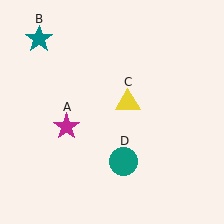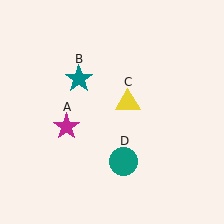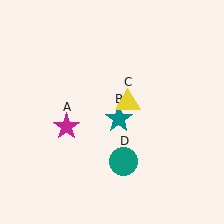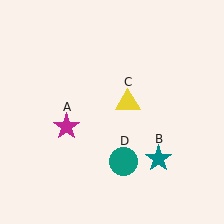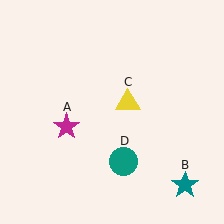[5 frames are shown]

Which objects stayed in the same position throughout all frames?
Magenta star (object A) and yellow triangle (object C) and teal circle (object D) remained stationary.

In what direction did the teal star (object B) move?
The teal star (object B) moved down and to the right.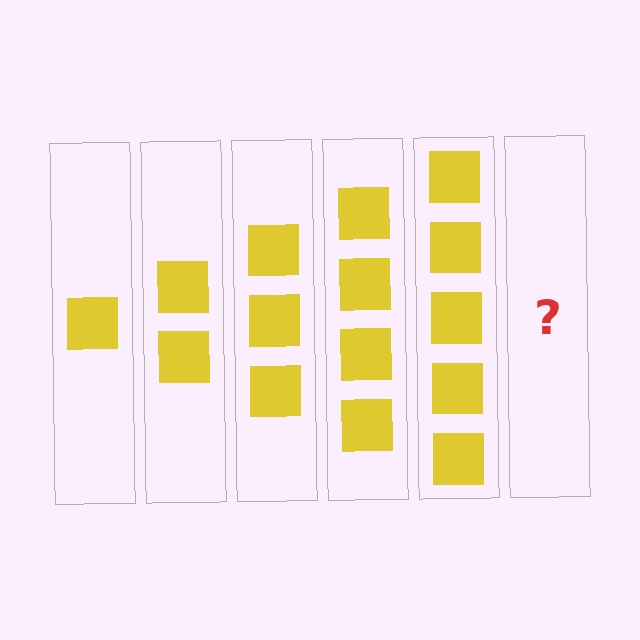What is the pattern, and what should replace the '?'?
The pattern is that each step adds one more square. The '?' should be 6 squares.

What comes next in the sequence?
The next element should be 6 squares.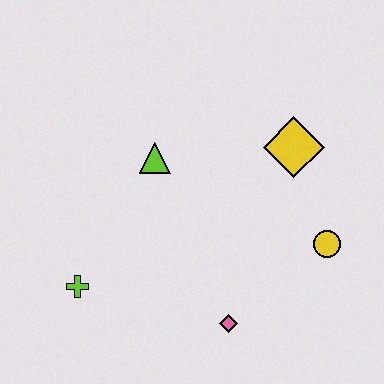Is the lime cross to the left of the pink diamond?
Yes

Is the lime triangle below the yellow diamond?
Yes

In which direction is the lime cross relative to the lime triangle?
The lime cross is below the lime triangle.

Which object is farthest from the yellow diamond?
The lime cross is farthest from the yellow diamond.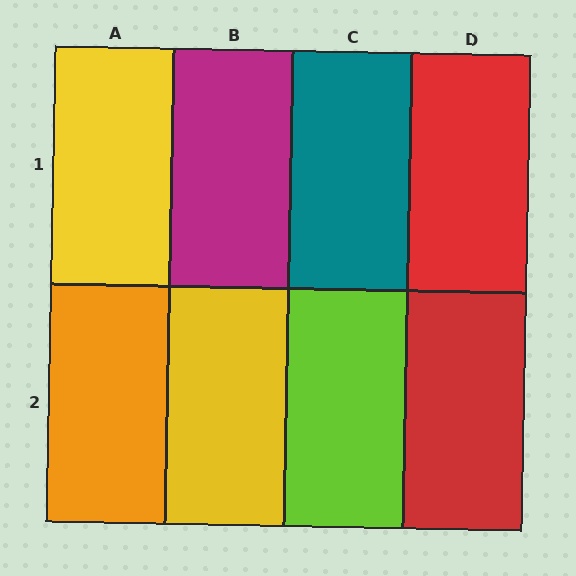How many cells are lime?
1 cell is lime.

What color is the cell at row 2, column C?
Lime.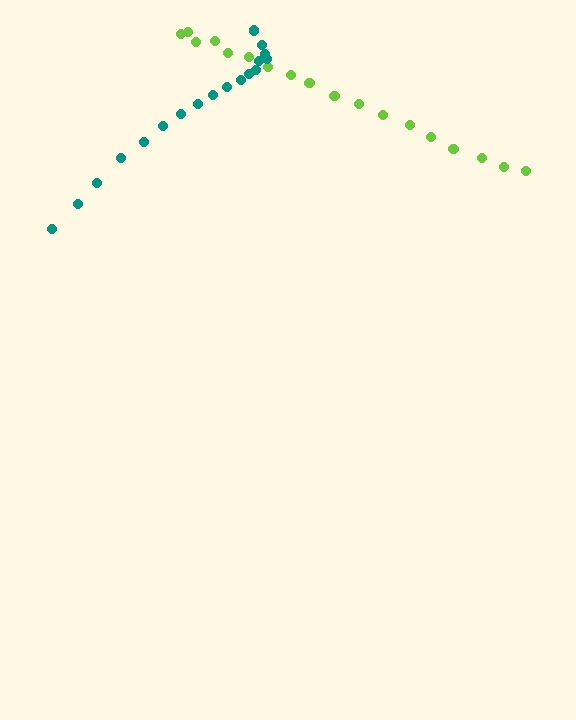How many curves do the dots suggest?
There are 2 distinct paths.